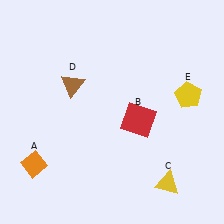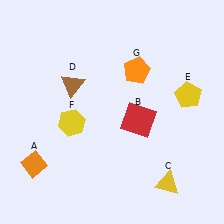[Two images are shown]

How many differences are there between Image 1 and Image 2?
There are 2 differences between the two images.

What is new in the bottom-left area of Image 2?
A yellow hexagon (F) was added in the bottom-left area of Image 2.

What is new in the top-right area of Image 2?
An orange pentagon (G) was added in the top-right area of Image 2.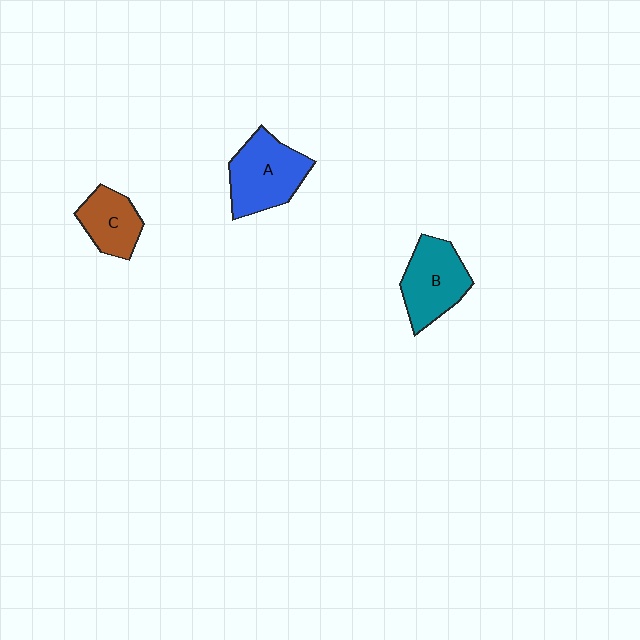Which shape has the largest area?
Shape A (blue).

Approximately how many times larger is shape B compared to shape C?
Approximately 1.4 times.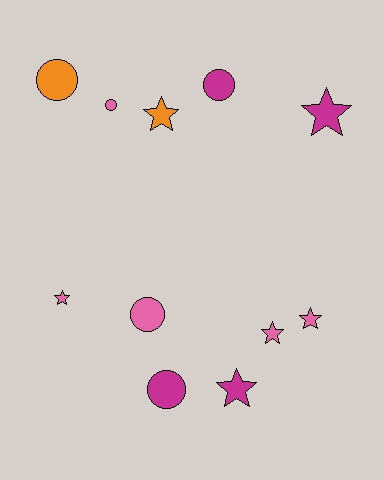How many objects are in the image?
There are 11 objects.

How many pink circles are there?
There are 2 pink circles.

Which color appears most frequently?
Pink, with 5 objects.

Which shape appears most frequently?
Star, with 6 objects.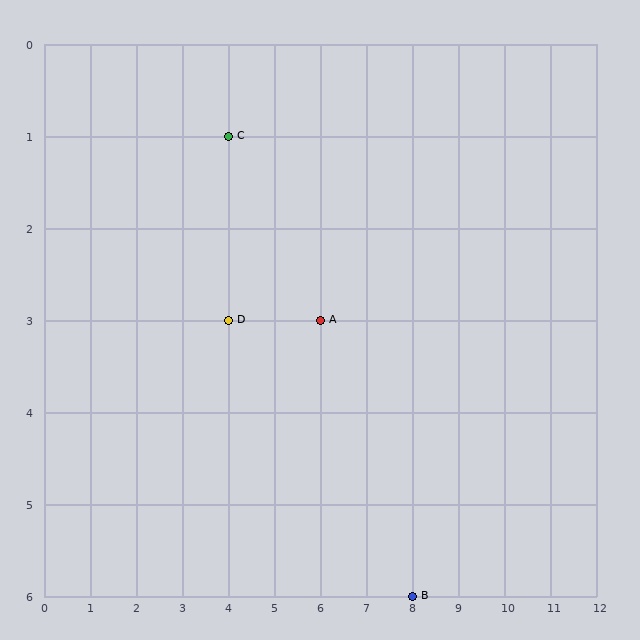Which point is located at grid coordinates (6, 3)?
Point A is at (6, 3).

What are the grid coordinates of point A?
Point A is at grid coordinates (6, 3).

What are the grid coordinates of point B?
Point B is at grid coordinates (8, 6).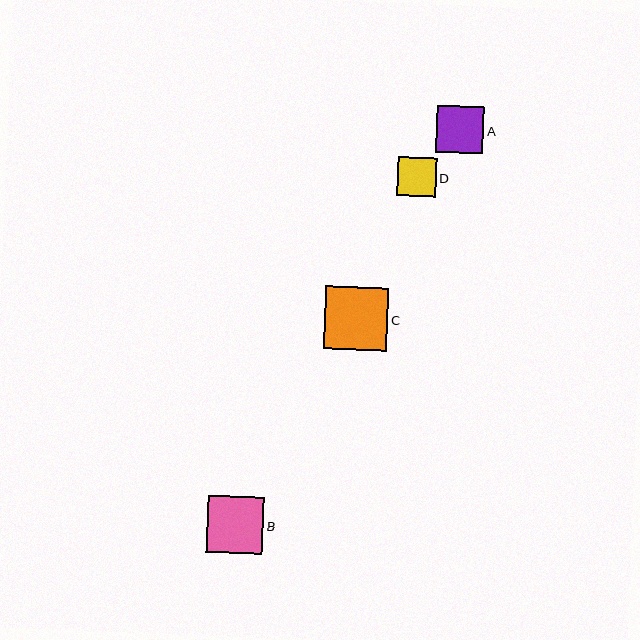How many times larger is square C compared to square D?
Square C is approximately 1.6 times the size of square D.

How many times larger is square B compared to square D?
Square B is approximately 1.4 times the size of square D.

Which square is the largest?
Square C is the largest with a size of approximately 63 pixels.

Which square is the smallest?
Square D is the smallest with a size of approximately 39 pixels.